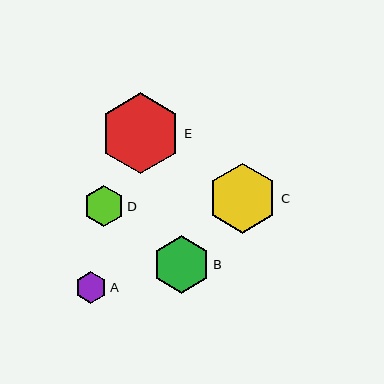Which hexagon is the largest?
Hexagon E is the largest with a size of approximately 81 pixels.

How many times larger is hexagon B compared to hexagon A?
Hexagon B is approximately 1.8 times the size of hexagon A.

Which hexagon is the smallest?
Hexagon A is the smallest with a size of approximately 31 pixels.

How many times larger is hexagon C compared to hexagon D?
Hexagon C is approximately 1.7 times the size of hexagon D.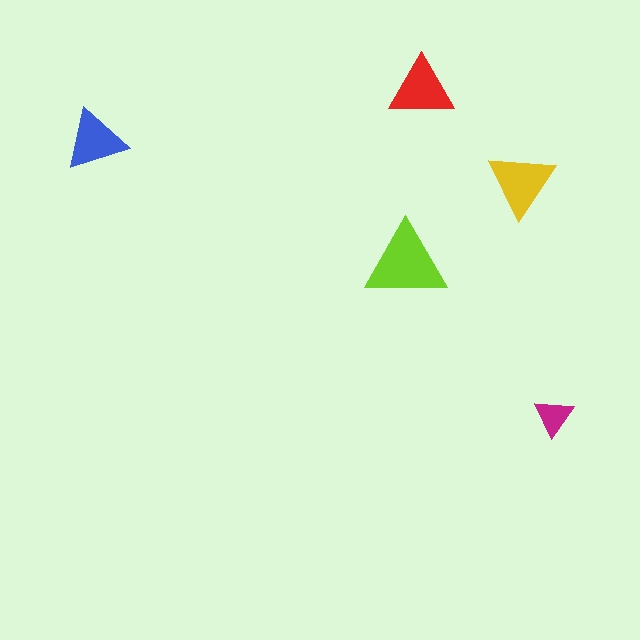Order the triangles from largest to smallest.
the lime one, the yellow one, the red one, the blue one, the magenta one.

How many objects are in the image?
There are 5 objects in the image.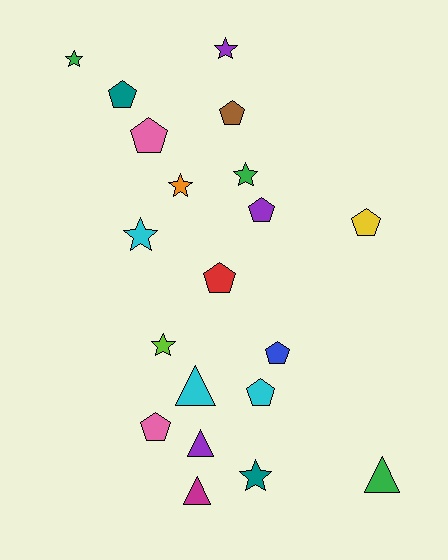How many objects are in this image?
There are 20 objects.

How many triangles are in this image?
There are 4 triangles.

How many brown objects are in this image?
There is 1 brown object.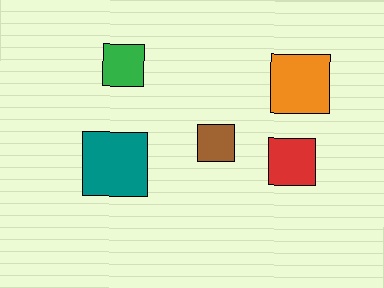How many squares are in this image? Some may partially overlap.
There are 5 squares.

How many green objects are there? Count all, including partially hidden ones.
There is 1 green object.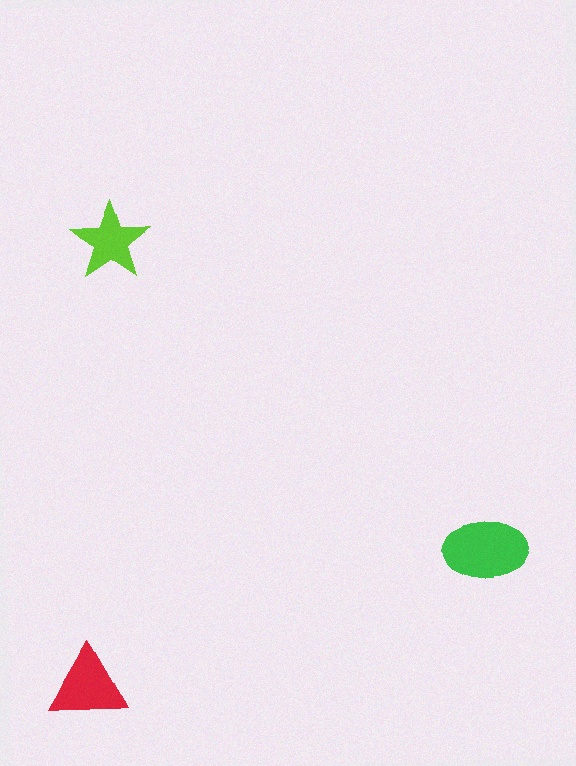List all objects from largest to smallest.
The green ellipse, the red triangle, the lime star.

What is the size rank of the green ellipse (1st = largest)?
1st.